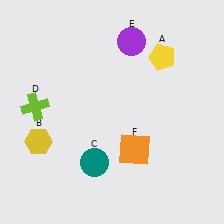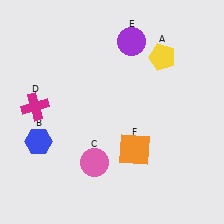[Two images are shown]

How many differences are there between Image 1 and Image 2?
There are 3 differences between the two images.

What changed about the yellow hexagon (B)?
In Image 1, B is yellow. In Image 2, it changed to blue.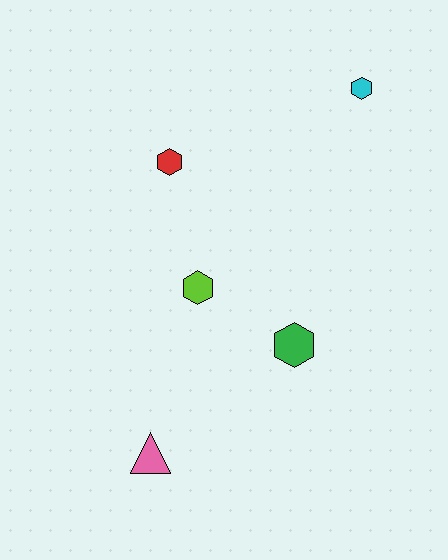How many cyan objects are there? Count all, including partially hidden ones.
There is 1 cyan object.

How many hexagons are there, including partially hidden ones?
There are 4 hexagons.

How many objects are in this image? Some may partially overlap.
There are 5 objects.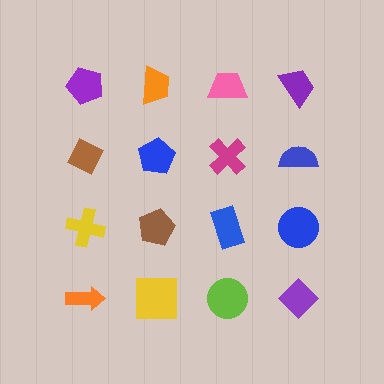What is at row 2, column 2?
A blue pentagon.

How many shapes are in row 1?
4 shapes.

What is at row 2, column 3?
A magenta cross.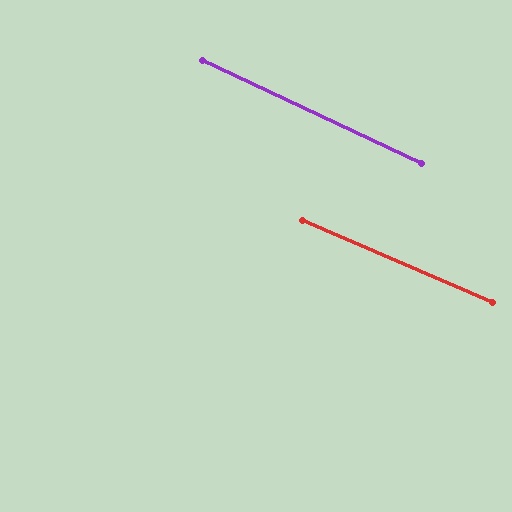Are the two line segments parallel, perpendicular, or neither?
Parallel — their directions differ by only 2.0°.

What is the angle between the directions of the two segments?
Approximately 2 degrees.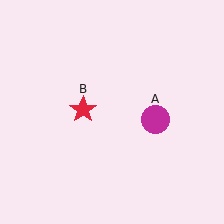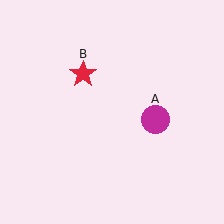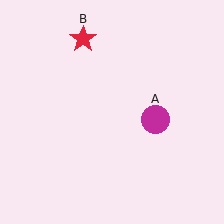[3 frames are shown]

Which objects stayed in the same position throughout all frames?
Magenta circle (object A) remained stationary.